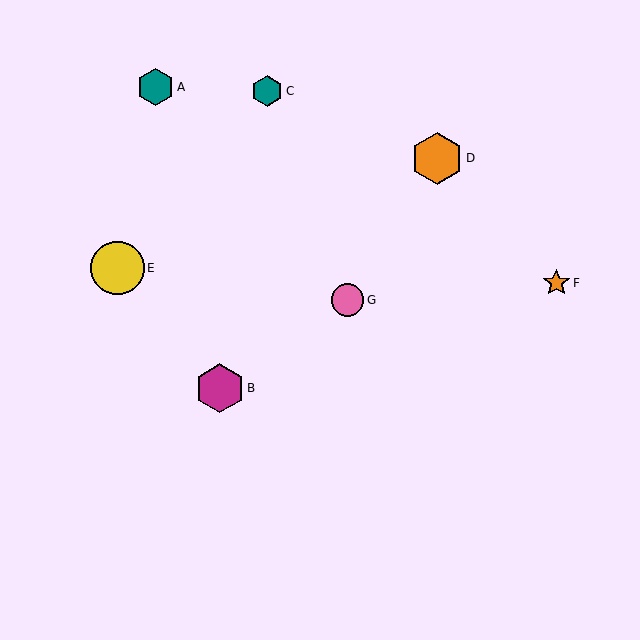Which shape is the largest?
The yellow circle (labeled E) is the largest.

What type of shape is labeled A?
Shape A is a teal hexagon.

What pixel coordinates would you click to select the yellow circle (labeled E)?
Click at (117, 268) to select the yellow circle E.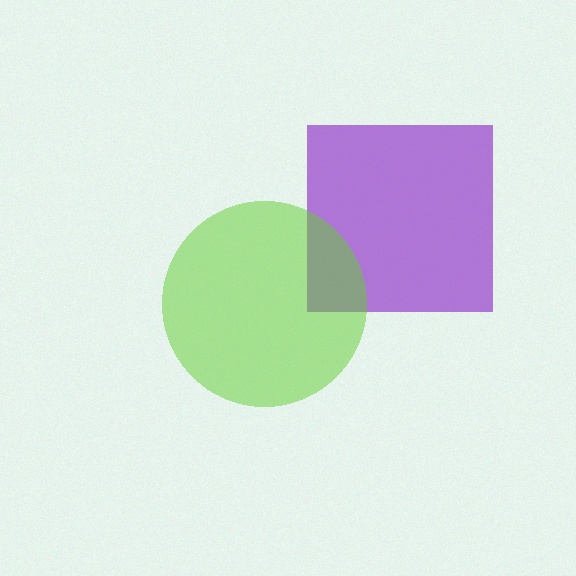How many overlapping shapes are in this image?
There are 2 overlapping shapes in the image.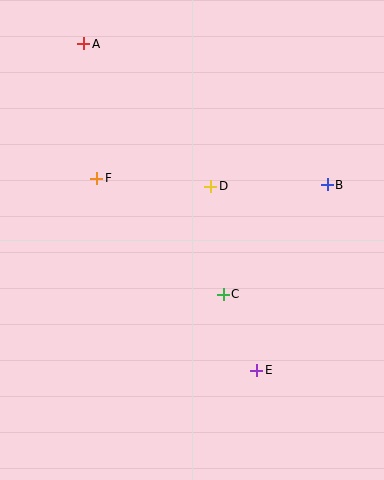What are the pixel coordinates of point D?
Point D is at (211, 186).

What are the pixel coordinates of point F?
Point F is at (97, 178).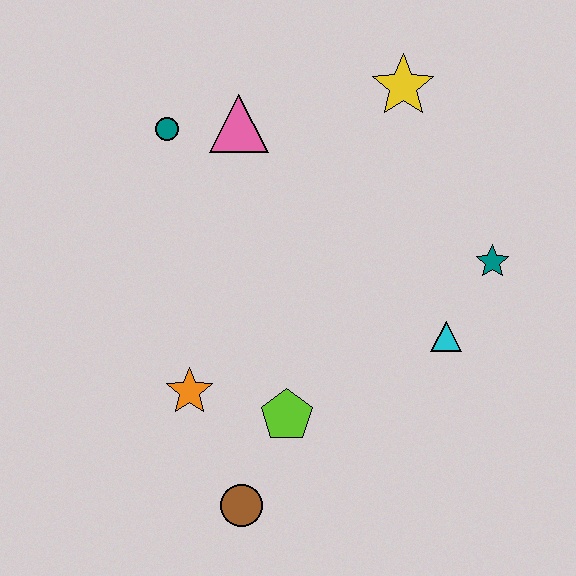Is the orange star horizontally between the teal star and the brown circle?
No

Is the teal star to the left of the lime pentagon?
No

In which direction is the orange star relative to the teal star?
The orange star is to the left of the teal star.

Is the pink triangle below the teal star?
No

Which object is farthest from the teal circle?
The brown circle is farthest from the teal circle.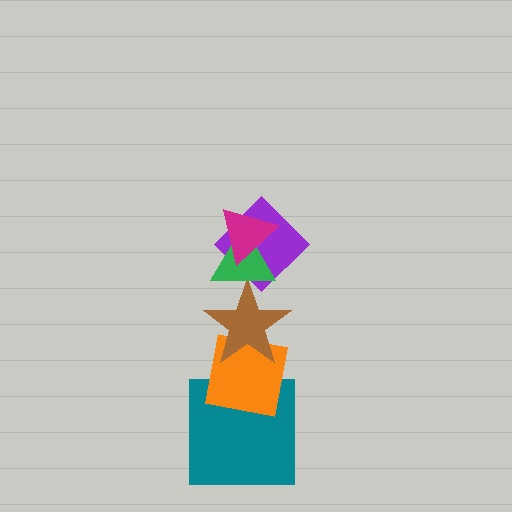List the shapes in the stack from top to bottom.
From top to bottom: the magenta triangle, the green triangle, the purple diamond, the brown star, the orange square, the teal square.